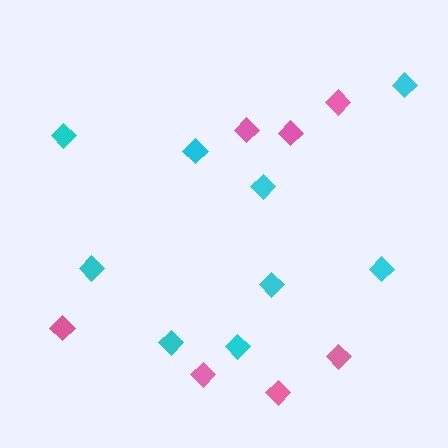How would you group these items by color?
There are 2 groups: one group of pink diamonds (7) and one group of cyan diamonds (9).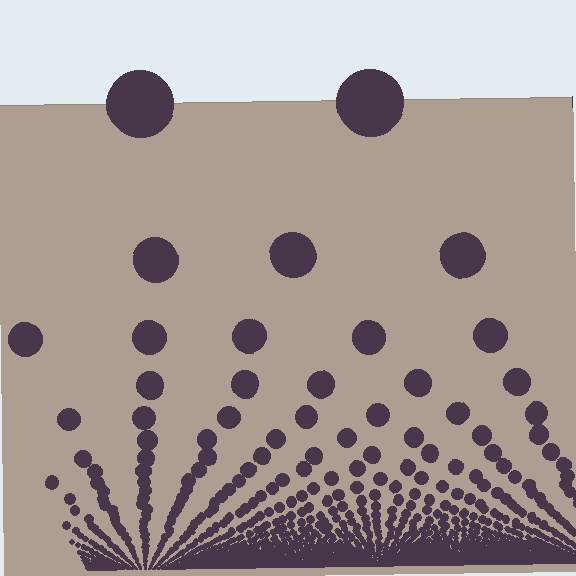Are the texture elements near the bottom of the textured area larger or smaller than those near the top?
Smaller. The gradient is inverted — elements near the bottom are smaller and denser.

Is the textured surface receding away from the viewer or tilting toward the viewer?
The surface appears to tilt toward the viewer. Texture elements get larger and sparser toward the top.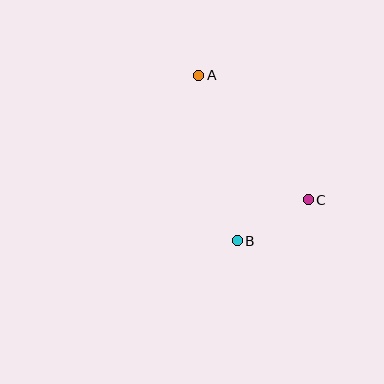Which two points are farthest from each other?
Points A and B are farthest from each other.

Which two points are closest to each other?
Points B and C are closest to each other.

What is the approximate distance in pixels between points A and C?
The distance between A and C is approximately 166 pixels.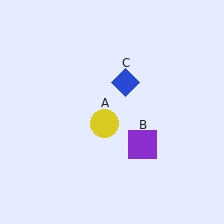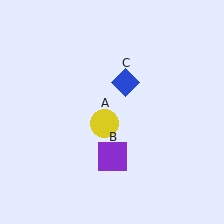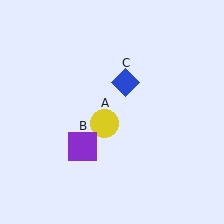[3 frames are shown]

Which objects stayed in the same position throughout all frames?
Yellow circle (object A) and blue diamond (object C) remained stationary.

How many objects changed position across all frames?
1 object changed position: purple square (object B).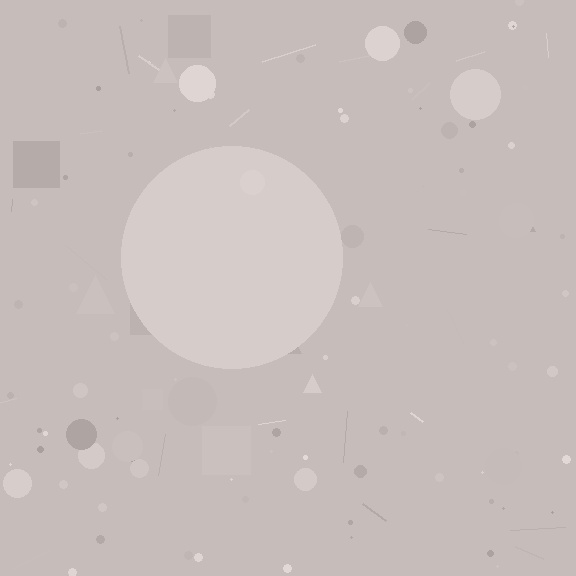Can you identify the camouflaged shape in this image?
The camouflaged shape is a circle.